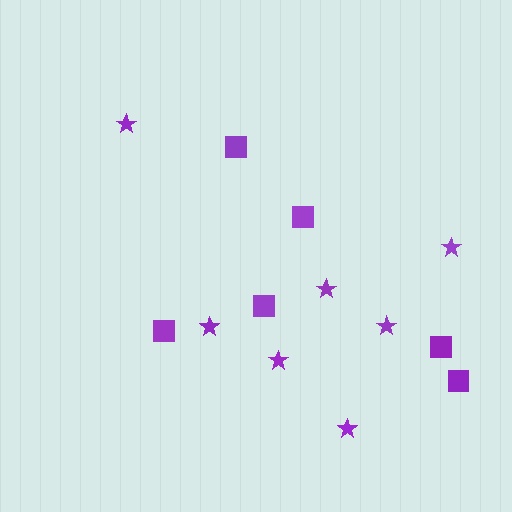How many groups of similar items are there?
There are 2 groups: one group of squares (6) and one group of stars (7).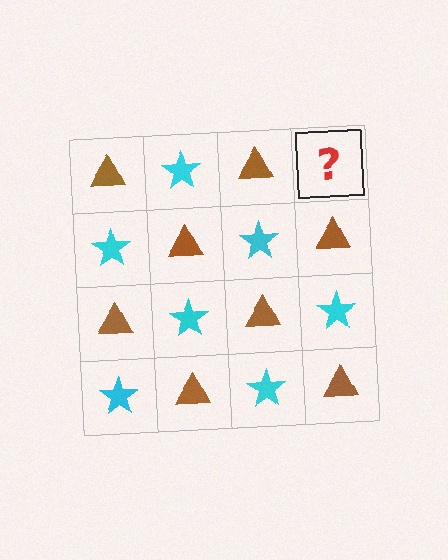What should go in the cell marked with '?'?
The missing cell should contain a cyan star.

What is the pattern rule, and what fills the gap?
The rule is that it alternates brown triangle and cyan star in a checkerboard pattern. The gap should be filled with a cyan star.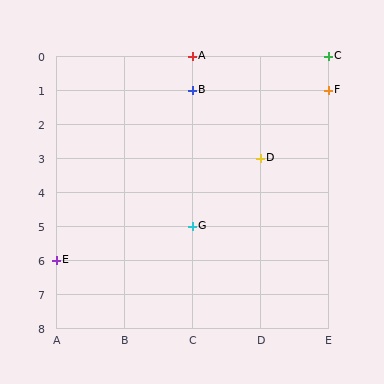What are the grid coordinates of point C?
Point C is at grid coordinates (E, 0).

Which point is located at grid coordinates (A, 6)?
Point E is at (A, 6).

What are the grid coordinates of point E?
Point E is at grid coordinates (A, 6).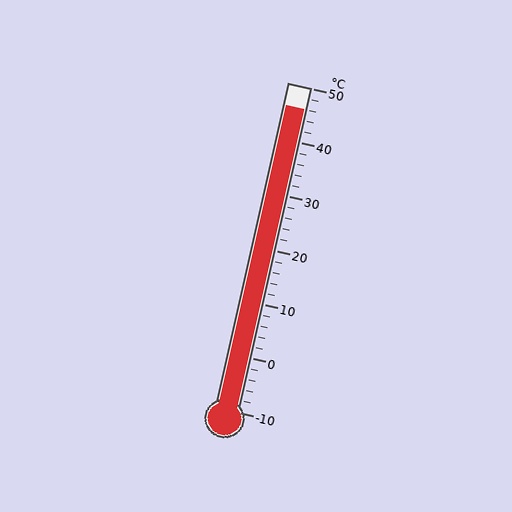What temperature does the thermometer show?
The thermometer shows approximately 46°C.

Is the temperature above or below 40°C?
The temperature is above 40°C.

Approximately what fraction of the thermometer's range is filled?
The thermometer is filled to approximately 95% of its range.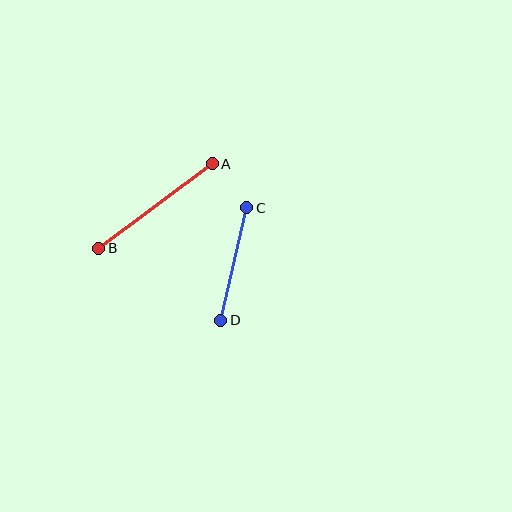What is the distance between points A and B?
The distance is approximately 142 pixels.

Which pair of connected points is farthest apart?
Points A and B are farthest apart.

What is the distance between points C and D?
The distance is approximately 116 pixels.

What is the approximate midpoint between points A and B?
The midpoint is at approximately (156, 206) pixels.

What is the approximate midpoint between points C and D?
The midpoint is at approximately (234, 264) pixels.